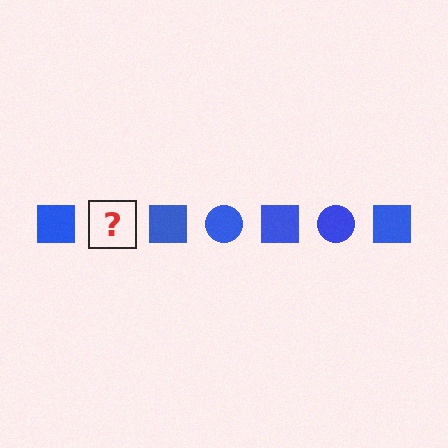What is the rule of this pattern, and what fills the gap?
The rule is that the pattern cycles through square, circle shapes in blue. The gap should be filled with a blue circle.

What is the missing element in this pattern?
The missing element is a blue circle.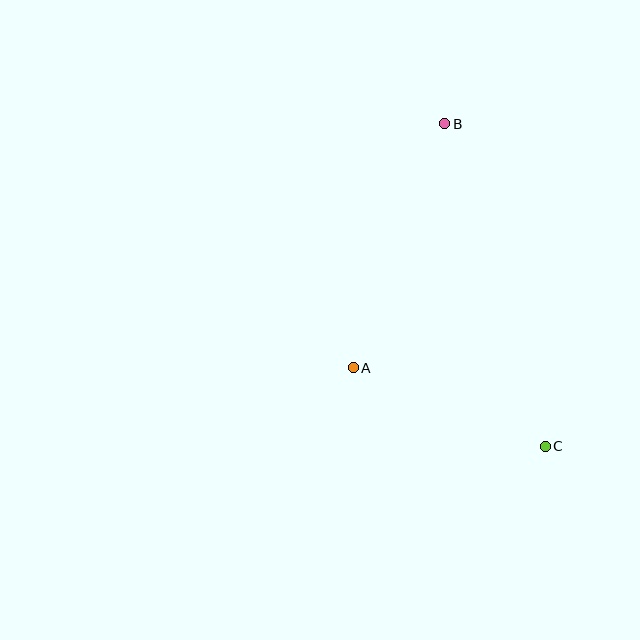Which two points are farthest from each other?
Points B and C are farthest from each other.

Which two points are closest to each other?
Points A and C are closest to each other.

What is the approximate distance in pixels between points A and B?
The distance between A and B is approximately 260 pixels.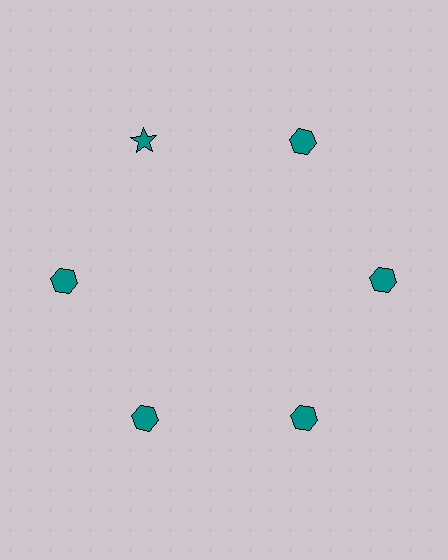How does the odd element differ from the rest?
It has a different shape: star instead of hexagon.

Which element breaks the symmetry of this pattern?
The teal star at roughly the 11 o'clock position breaks the symmetry. All other shapes are teal hexagons.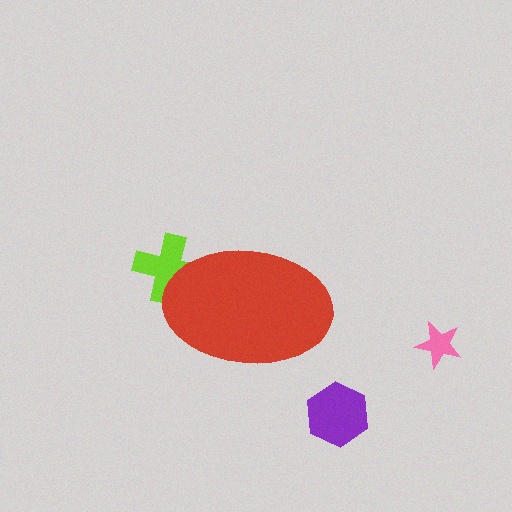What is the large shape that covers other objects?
A red ellipse.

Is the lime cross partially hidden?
Yes, the lime cross is partially hidden behind the red ellipse.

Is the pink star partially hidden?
No, the pink star is fully visible.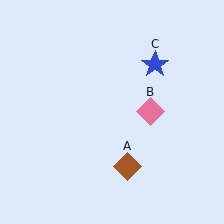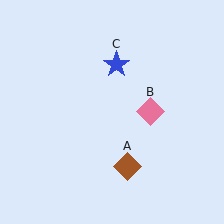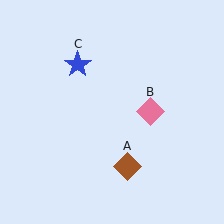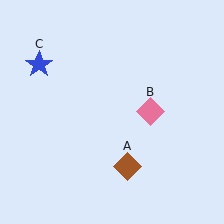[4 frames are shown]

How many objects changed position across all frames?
1 object changed position: blue star (object C).